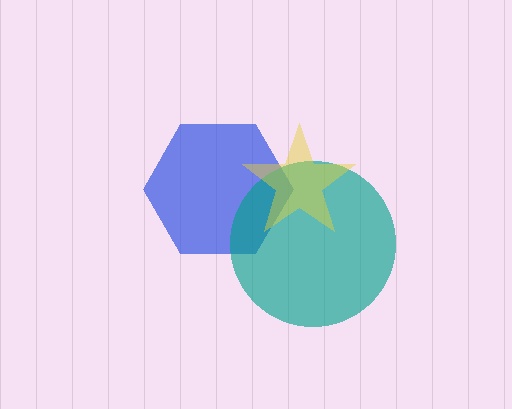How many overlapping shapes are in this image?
There are 3 overlapping shapes in the image.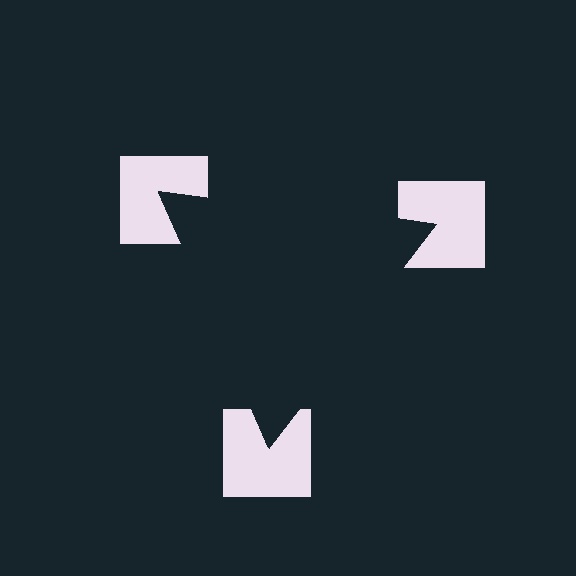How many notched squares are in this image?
There are 3 — one at each vertex of the illusory triangle.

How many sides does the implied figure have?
3 sides.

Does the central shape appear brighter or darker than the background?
It typically appears slightly darker than the background, even though no actual brightness change is drawn.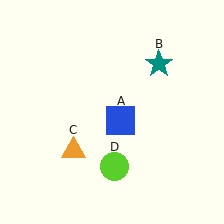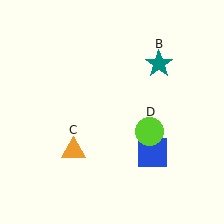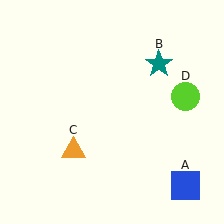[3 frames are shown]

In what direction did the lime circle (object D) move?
The lime circle (object D) moved up and to the right.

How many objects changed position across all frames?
2 objects changed position: blue square (object A), lime circle (object D).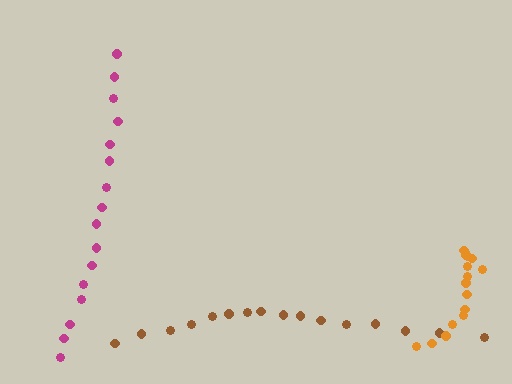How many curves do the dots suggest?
There are 3 distinct paths.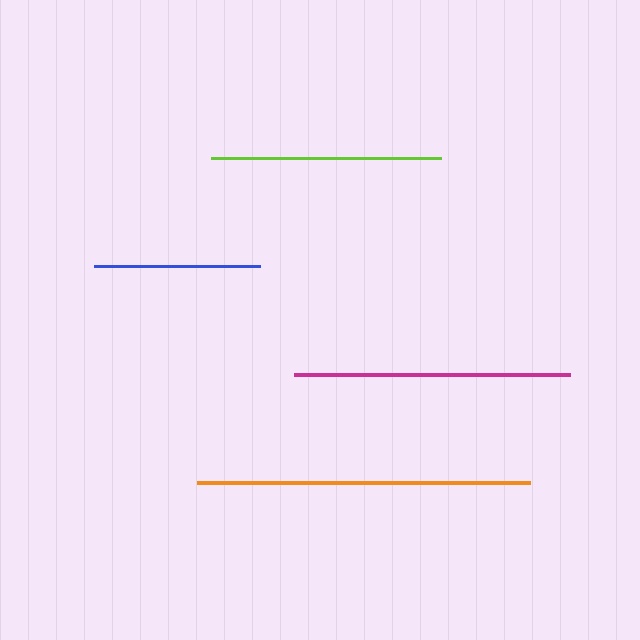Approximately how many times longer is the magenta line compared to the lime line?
The magenta line is approximately 1.2 times the length of the lime line.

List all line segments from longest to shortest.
From longest to shortest: orange, magenta, lime, blue.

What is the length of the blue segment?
The blue segment is approximately 166 pixels long.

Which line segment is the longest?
The orange line is the longest at approximately 333 pixels.